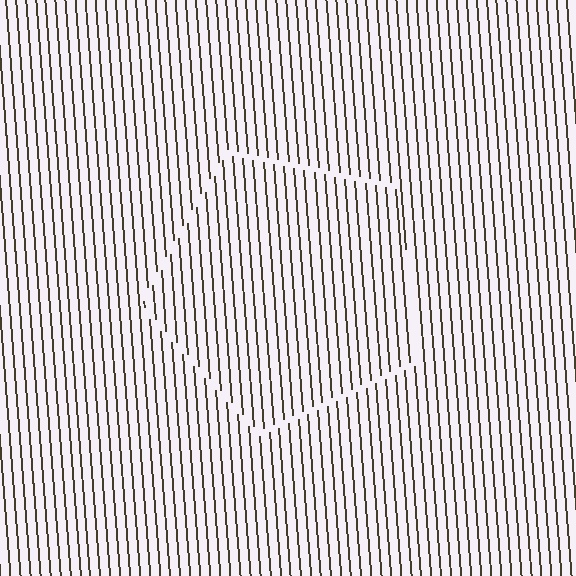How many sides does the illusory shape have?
5 sides — the line-ends trace a pentagon.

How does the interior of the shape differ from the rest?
The interior of the shape contains the same grating, shifted by half a period — the contour is defined by the phase discontinuity where line-ends from the inner and outer gratings abut.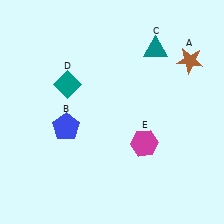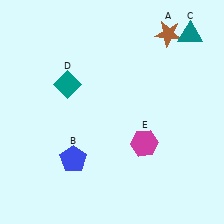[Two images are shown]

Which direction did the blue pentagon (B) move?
The blue pentagon (B) moved down.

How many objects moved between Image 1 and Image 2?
3 objects moved between the two images.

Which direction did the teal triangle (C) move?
The teal triangle (C) moved right.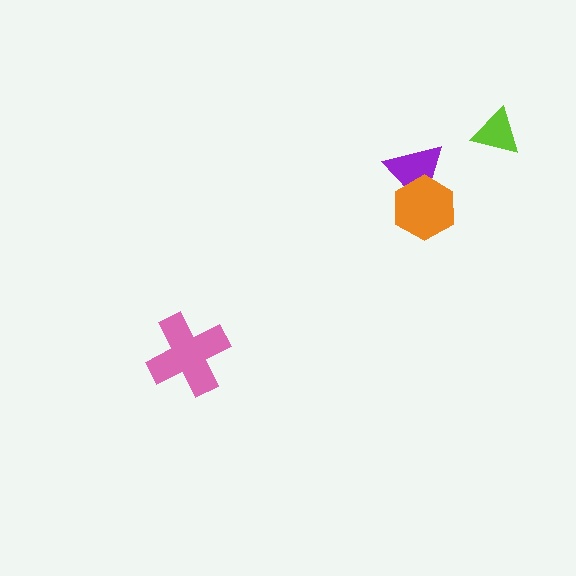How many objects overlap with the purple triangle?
1 object overlaps with the purple triangle.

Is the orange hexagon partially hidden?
No, no other shape covers it.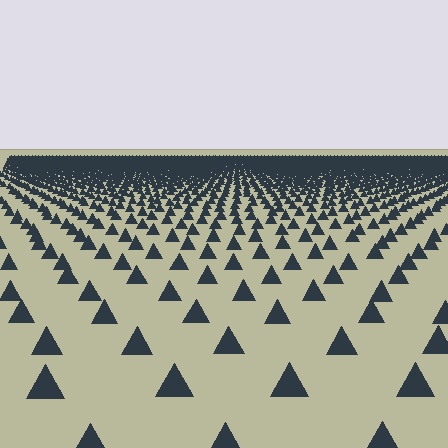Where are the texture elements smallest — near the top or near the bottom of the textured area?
Near the top.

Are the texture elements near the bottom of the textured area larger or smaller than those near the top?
Larger. Near the bottom, elements are closer to the viewer and appear at a bigger on-screen size.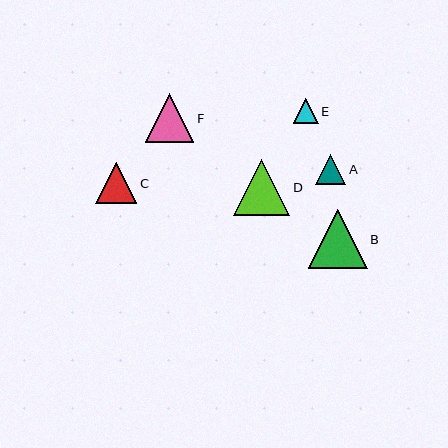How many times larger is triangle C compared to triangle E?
Triangle C is approximately 1.6 times the size of triangle E.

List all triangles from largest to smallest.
From largest to smallest: B, D, F, C, A, E.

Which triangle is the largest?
Triangle B is the largest with a size of approximately 59 pixels.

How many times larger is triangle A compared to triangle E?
Triangle A is approximately 1.2 times the size of triangle E.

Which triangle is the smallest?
Triangle E is the smallest with a size of approximately 25 pixels.